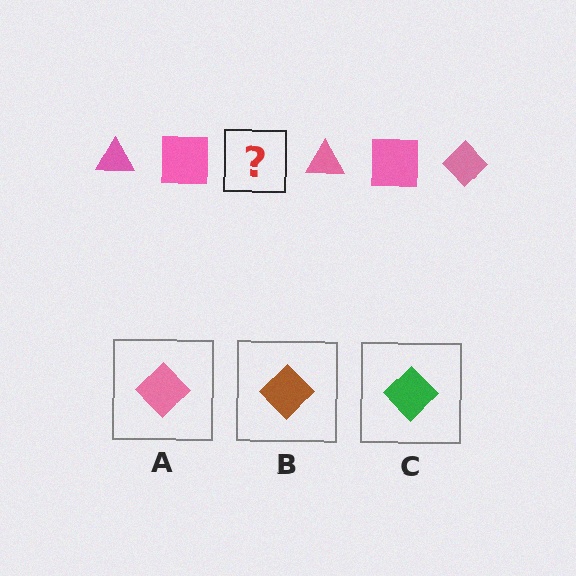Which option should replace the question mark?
Option A.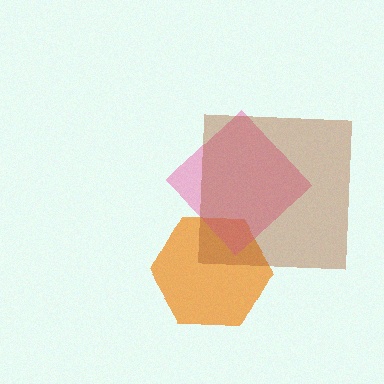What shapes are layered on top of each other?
The layered shapes are: an orange hexagon, a pink diamond, a brown square.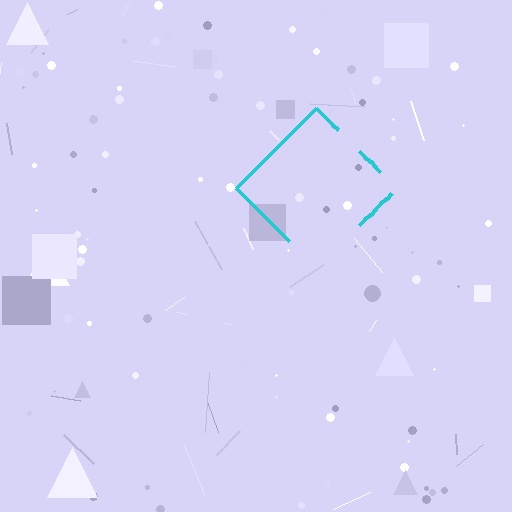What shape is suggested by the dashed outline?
The dashed outline suggests a diamond.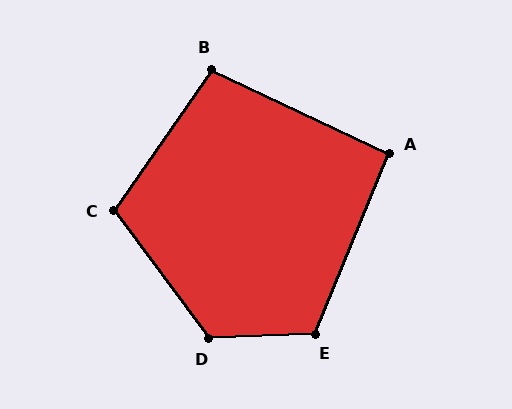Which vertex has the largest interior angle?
D, at approximately 124 degrees.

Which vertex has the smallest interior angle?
A, at approximately 93 degrees.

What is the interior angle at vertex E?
Approximately 115 degrees (obtuse).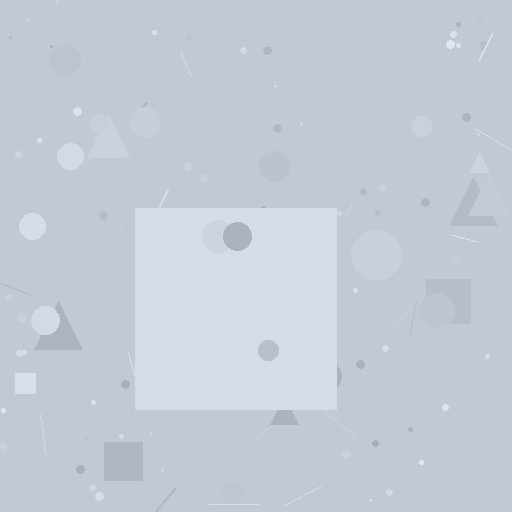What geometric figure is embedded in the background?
A square is embedded in the background.